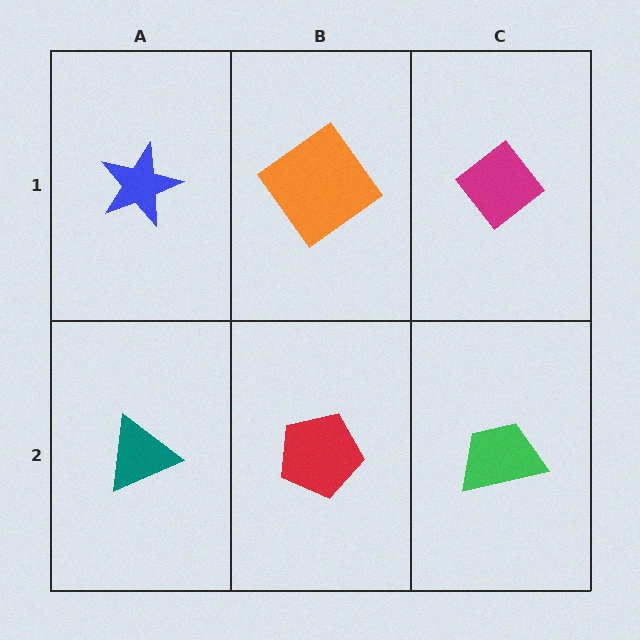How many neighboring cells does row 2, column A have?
2.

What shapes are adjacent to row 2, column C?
A magenta diamond (row 1, column C), a red pentagon (row 2, column B).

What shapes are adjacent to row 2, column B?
An orange diamond (row 1, column B), a teal triangle (row 2, column A), a green trapezoid (row 2, column C).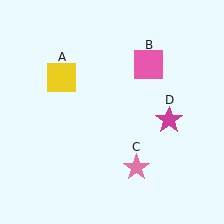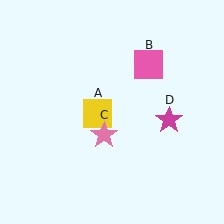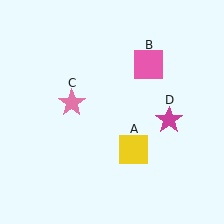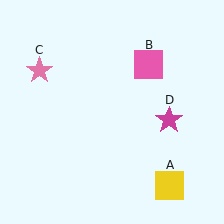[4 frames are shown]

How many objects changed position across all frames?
2 objects changed position: yellow square (object A), pink star (object C).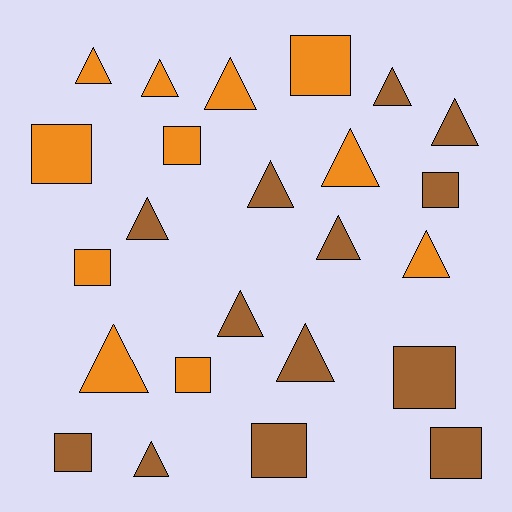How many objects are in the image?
There are 24 objects.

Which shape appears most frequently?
Triangle, with 14 objects.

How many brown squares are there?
There are 5 brown squares.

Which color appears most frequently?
Brown, with 13 objects.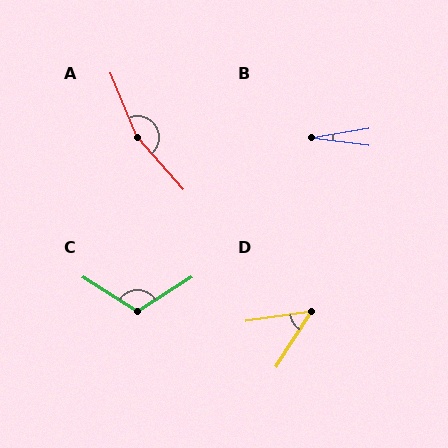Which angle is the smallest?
B, at approximately 17 degrees.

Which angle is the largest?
A, at approximately 161 degrees.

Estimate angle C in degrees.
Approximately 115 degrees.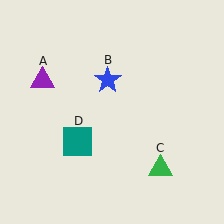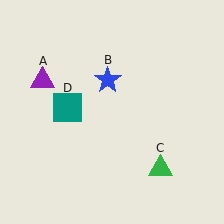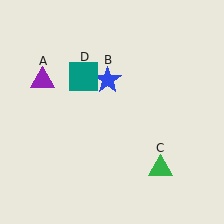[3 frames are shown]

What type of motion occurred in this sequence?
The teal square (object D) rotated clockwise around the center of the scene.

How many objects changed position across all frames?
1 object changed position: teal square (object D).